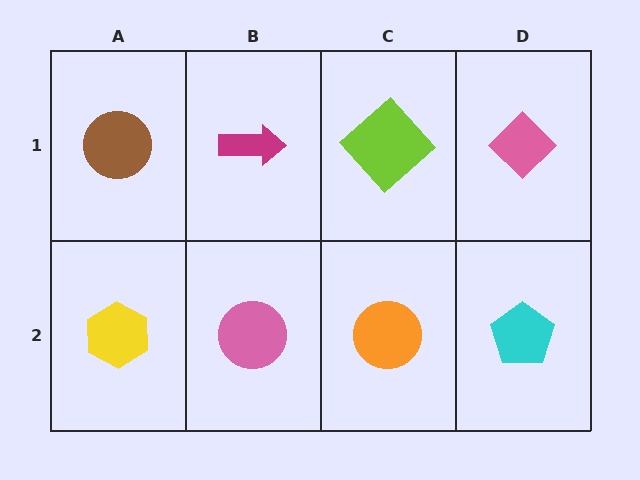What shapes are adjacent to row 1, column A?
A yellow hexagon (row 2, column A), a magenta arrow (row 1, column B).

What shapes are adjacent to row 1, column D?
A cyan pentagon (row 2, column D), a lime diamond (row 1, column C).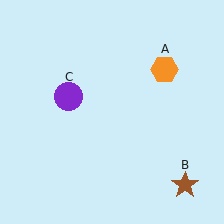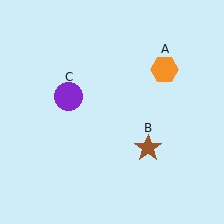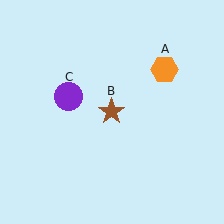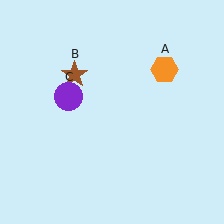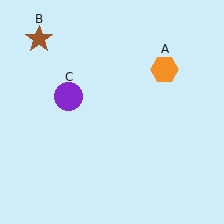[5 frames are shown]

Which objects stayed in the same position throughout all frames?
Orange hexagon (object A) and purple circle (object C) remained stationary.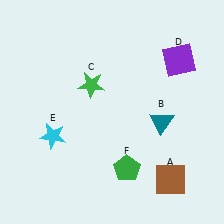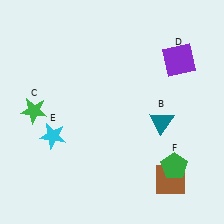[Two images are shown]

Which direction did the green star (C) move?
The green star (C) moved left.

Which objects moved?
The objects that moved are: the green star (C), the green pentagon (F).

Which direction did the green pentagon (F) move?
The green pentagon (F) moved right.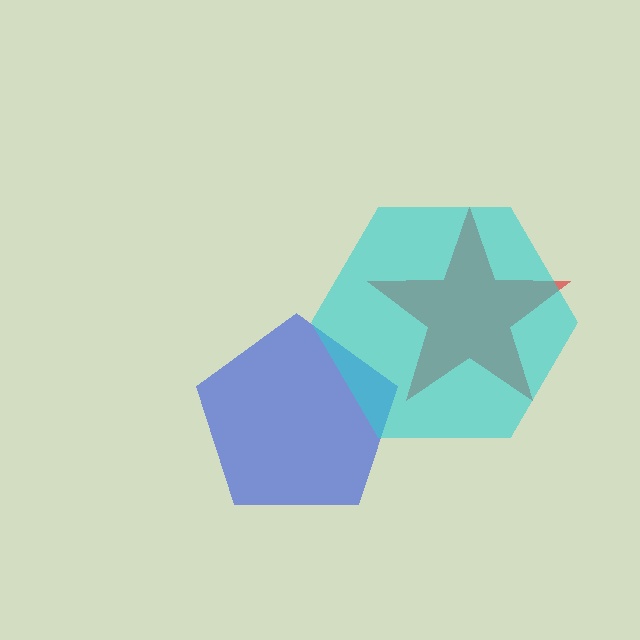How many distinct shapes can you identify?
There are 3 distinct shapes: a red star, a blue pentagon, a cyan hexagon.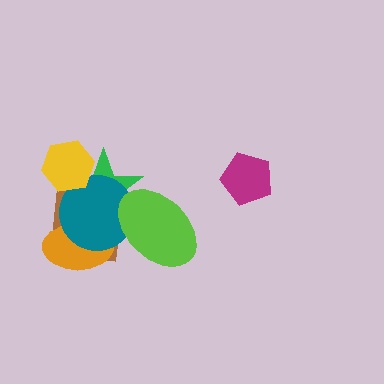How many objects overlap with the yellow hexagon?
3 objects overlap with the yellow hexagon.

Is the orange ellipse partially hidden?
Yes, it is partially covered by another shape.